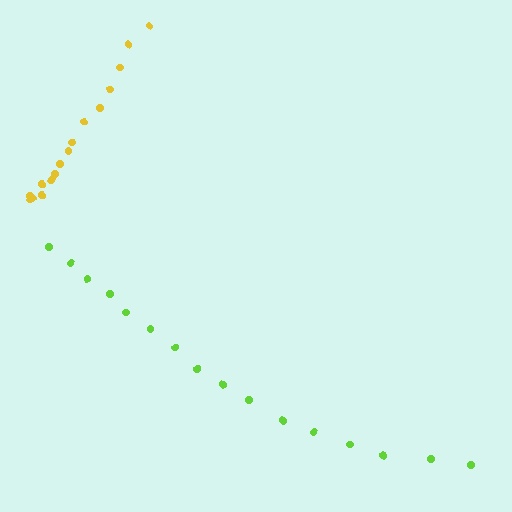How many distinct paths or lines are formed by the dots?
There are 2 distinct paths.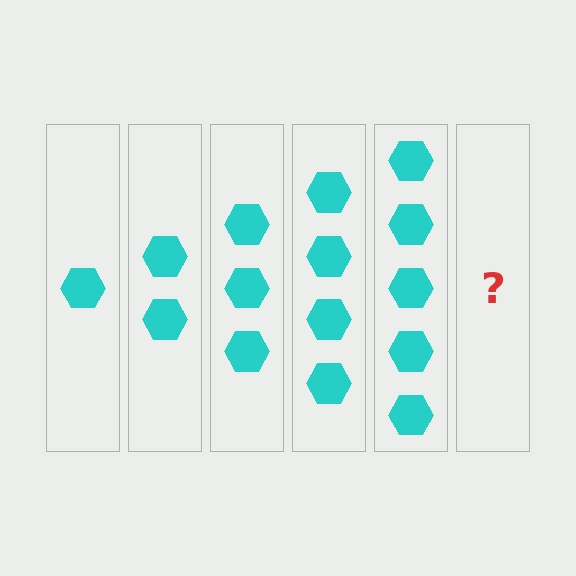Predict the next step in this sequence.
The next step is 6 hexagons.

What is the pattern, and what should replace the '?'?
The pattern is that each step adds one more hexagon. The '?' should be 6 hexagons.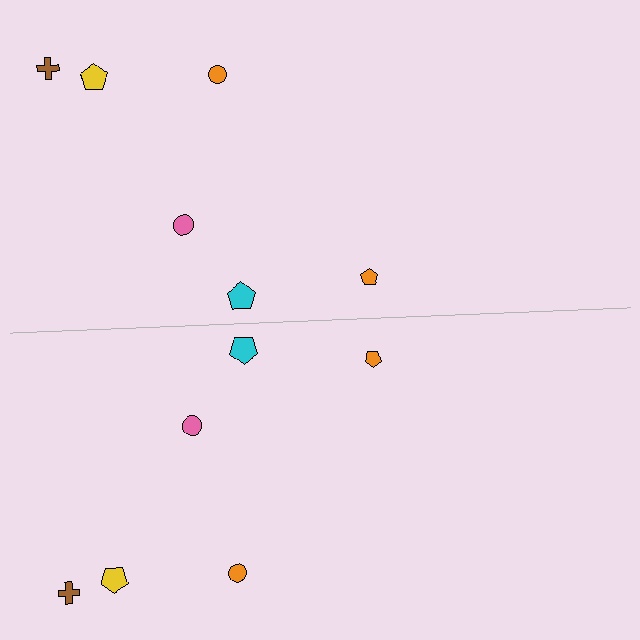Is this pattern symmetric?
Yes, this pattern has bilateral (reflection) symmetry.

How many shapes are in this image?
There are 12 shapes in this image.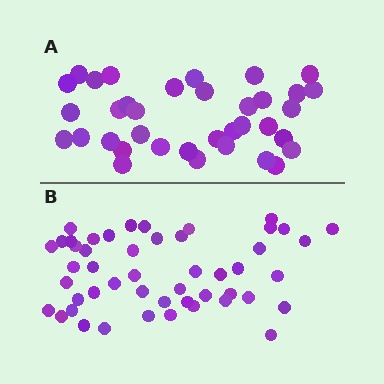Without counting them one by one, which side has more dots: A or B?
Region B (the bottom region) has more dots.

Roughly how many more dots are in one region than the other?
Region B has approximately 15 more dots than region A.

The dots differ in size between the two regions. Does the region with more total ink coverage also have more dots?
No. Region A has more total ink coverage because its dots are larger, but region B actually contains more individual dots. Total area can be misleading — the number of items is what matters here.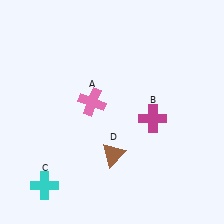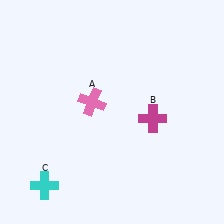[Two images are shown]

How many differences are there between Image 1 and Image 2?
There is 1 difference between the two images.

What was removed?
The brown triangle (D) was removed in Image 2.